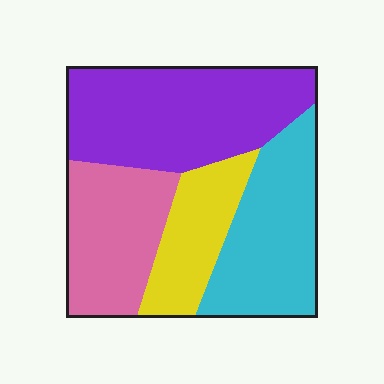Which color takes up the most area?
Purple, at roughly 35%.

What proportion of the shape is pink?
Pink covers 22% of the shape.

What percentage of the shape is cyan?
Cyan covers around 25% of the shape.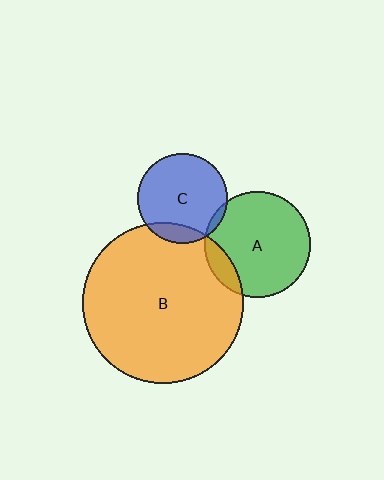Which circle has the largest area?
Circle B (orange).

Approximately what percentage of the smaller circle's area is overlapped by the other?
Approximately 10%.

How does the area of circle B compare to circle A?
Approximately 2.3 times.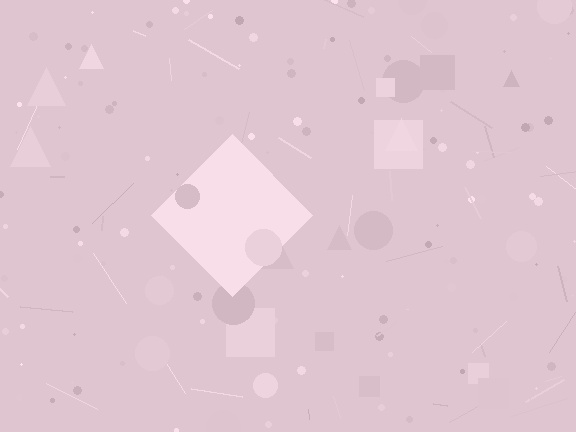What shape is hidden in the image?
A diamond is hidden in the image.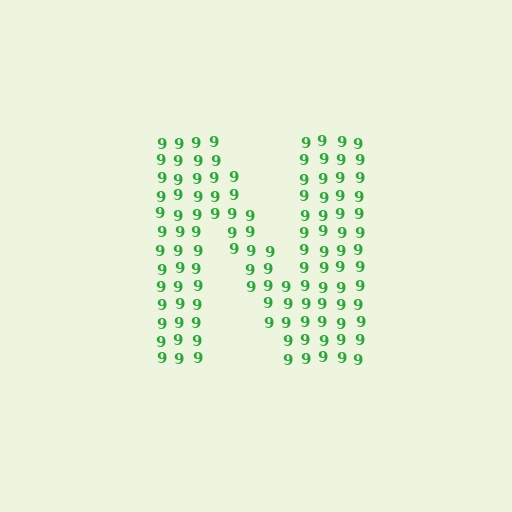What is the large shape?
The large shape is the letter N.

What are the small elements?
The small elements are digit 9's.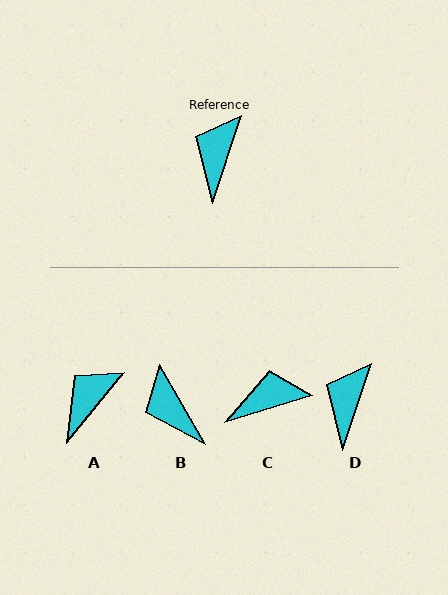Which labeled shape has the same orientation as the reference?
D.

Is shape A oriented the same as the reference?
No, it is off by about 21 degrees.